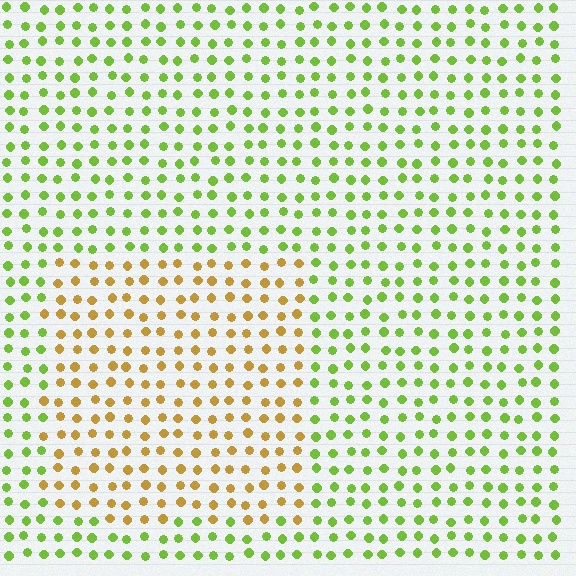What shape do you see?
I see a rectangle.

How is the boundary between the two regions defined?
The boundary is defined purely by a slight shift in hue (about 52 degrees). Spacing, size, and orientation are identical on both sides.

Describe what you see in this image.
The image is filled with small lime elements in a uniform arrangement. A rectangle-shaped region is visible where the elements are tinted to a slightly different hue, forming a subtle color boundary.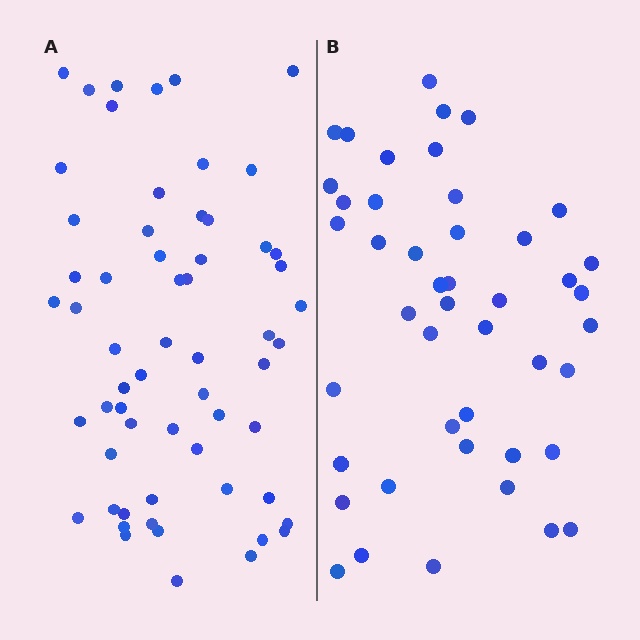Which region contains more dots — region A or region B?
Region A (the left region) has more dots.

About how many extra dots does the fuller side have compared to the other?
Region A has approximately 15 more dots than region B.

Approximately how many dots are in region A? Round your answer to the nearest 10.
About 60 dots.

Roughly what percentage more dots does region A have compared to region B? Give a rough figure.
About 35% more.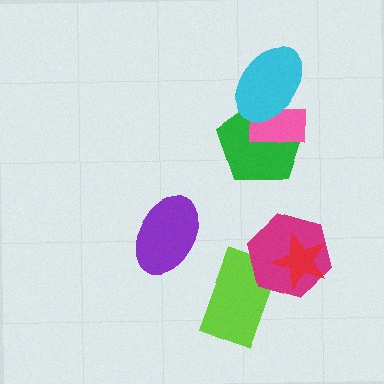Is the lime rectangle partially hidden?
Yes, it is partially covered by another shape.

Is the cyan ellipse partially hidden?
No, no other shape covers it.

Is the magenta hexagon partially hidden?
Yes, it is partially covered by another shape.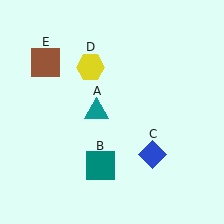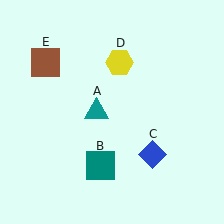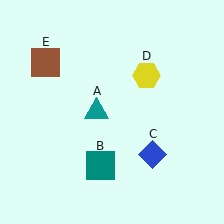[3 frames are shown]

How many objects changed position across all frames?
1 object changed position: yellow hexagon (object D).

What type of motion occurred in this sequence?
The yellow hexagon (object D) rotated clockwise around the center of the scene.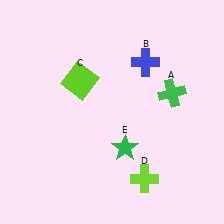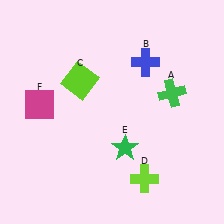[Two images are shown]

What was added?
A magenta square (F) was added in Image 2.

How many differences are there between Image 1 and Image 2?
There is 1 difference between the two images.